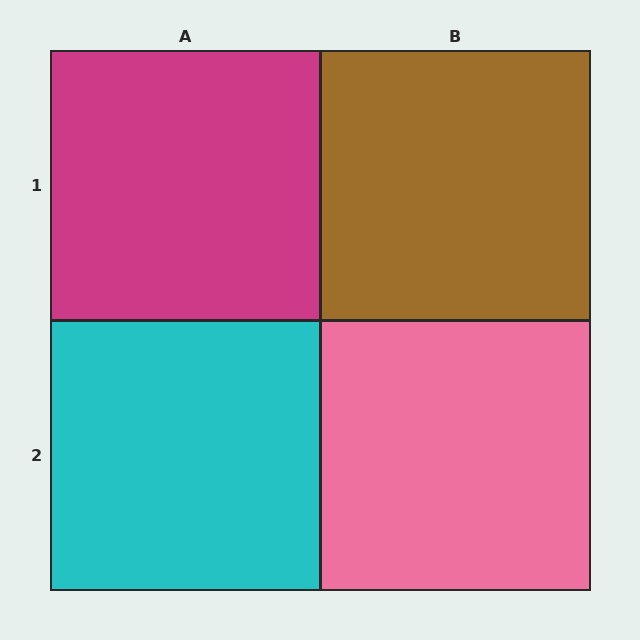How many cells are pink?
1 cell is pink.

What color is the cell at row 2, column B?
Pink.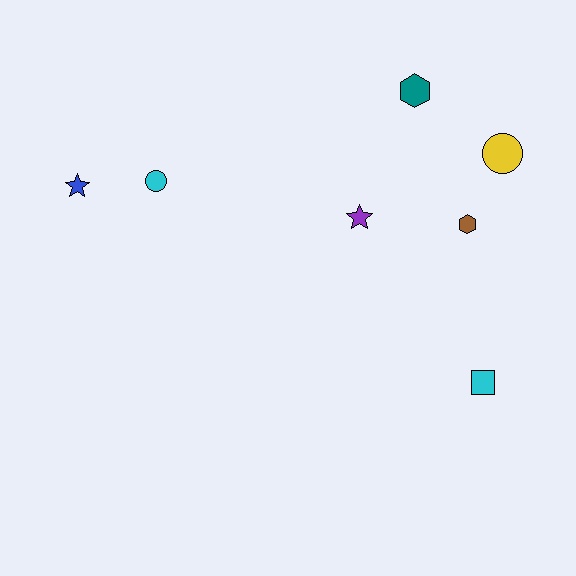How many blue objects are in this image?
There is 1 blue object.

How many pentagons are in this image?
There are no pentagons.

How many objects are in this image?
There are 7 objects.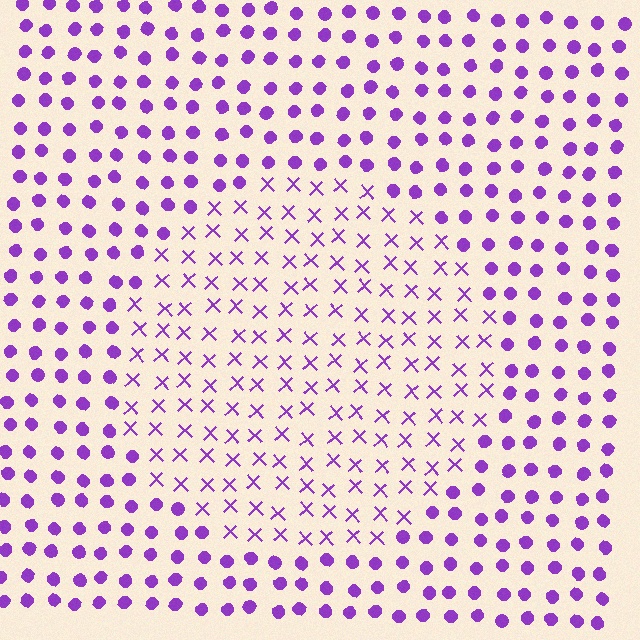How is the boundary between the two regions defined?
The boundary is defined by a change in element shape: X marks inside vs. circles outside. All elements share the same color and spacing.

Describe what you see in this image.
The image is filled with small purple elements arranged in a uniform grid. A circle-shaped region contains X marks, while the surrounding area contains circles. The boundary is defined purely by the change in element shape.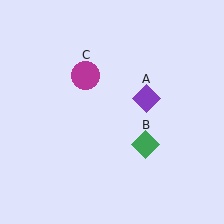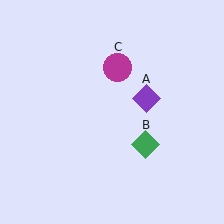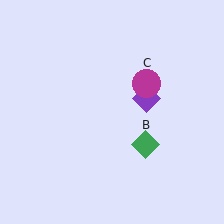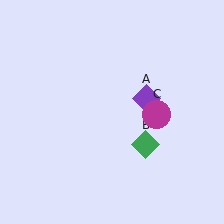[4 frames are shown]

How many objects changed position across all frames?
1 object changed position: magenta circle (object C).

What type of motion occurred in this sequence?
The magenta circle (object C) rotated clockwise around the center of the scene.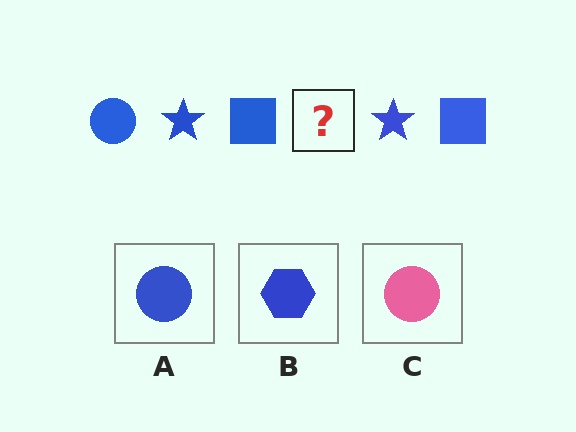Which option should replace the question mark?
Option A.